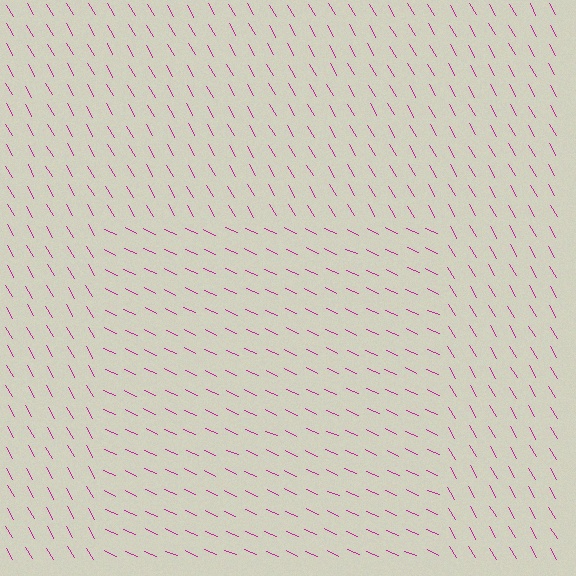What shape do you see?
I see a rectangle.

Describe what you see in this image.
The image is filled with small magenta line segments. A rectangle region in the image has lines oriented differently from the surrounding lines, creating a visible texture boundary.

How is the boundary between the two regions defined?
The boundary is defined purely by a change in line orientation (approximately 35 degrees difference). All lines are the same color and thickness.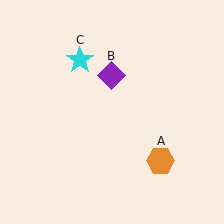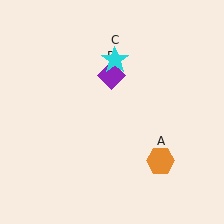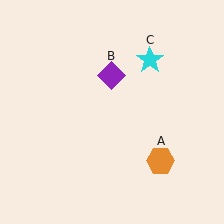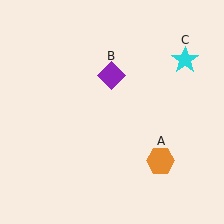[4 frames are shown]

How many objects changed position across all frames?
1 object changed position: cyan star (object C).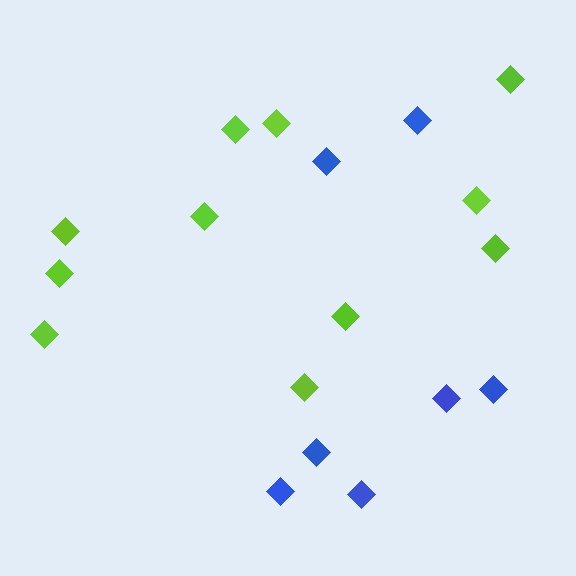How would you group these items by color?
There are 2 groups: one group of blue diamonds (7) and one group of lime diamonds (11).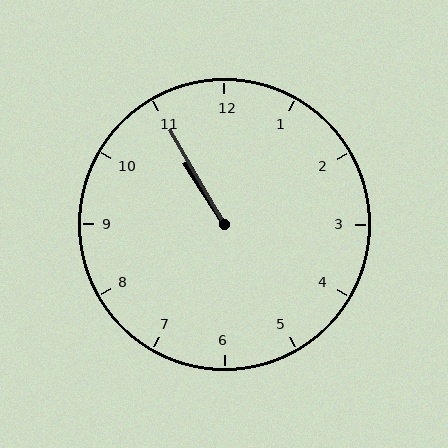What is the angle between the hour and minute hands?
Approximately 2 degrees.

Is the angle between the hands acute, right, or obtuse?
It is acute.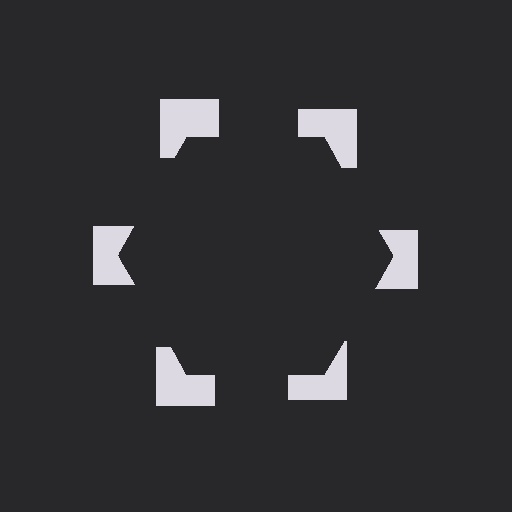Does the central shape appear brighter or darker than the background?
It typically appears slightly darker than the background, even though no actual brightness change is drawn.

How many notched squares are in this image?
There are 6 — one at each vertex of the illusory hexagon.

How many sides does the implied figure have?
6 sides.